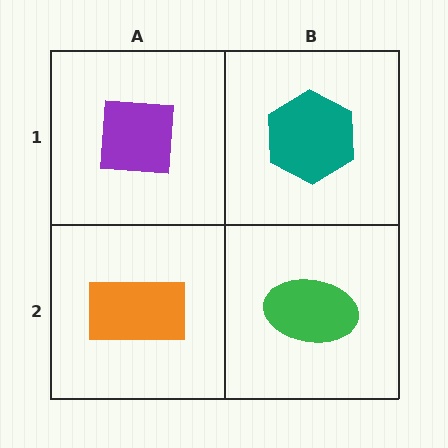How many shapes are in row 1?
2 shapes.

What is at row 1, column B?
A teal hexagon.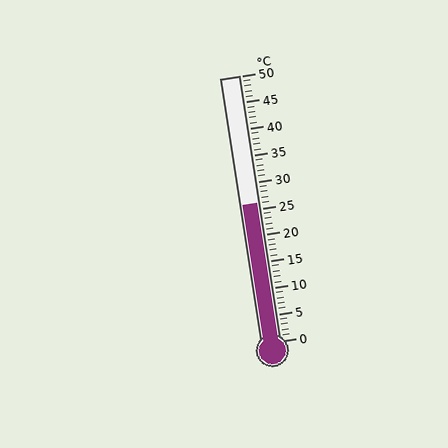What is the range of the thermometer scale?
The thermometer scale ranges from 0°C to 50°C.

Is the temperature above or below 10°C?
The temperature is above 10°C.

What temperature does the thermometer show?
The thermometer shows approximately 26°C.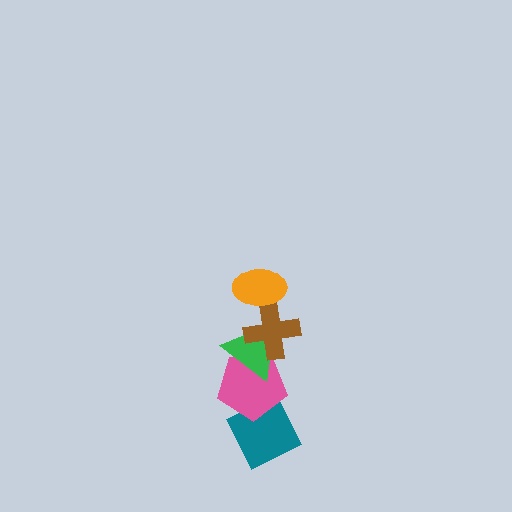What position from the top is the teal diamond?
The teal diamond is 5th from the top.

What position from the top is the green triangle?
The green triangle is 3rd from the top.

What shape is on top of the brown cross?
The orange ellipse is on top of the brown cross.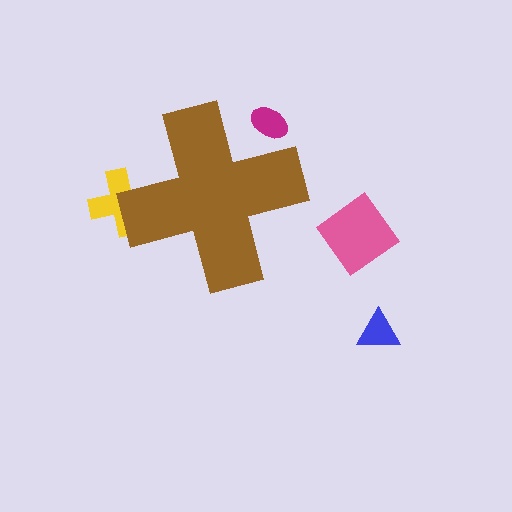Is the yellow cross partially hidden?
Yes, the yellow cross is partially hidden behind the brown cross.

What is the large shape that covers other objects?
A brown cross.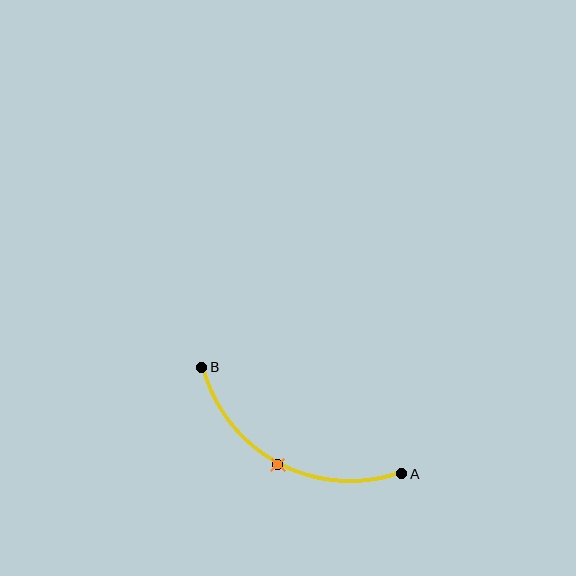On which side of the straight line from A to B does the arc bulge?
The arc bulges below the straight line connecting A and B.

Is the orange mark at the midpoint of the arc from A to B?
Yes. The orange mark lies on the arc at equal arc-length from both A and B — it is the arc midpoint.